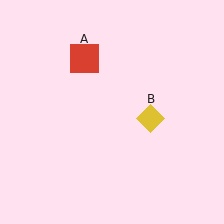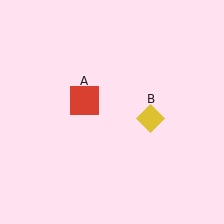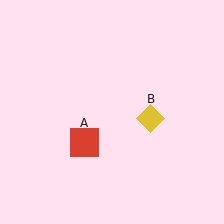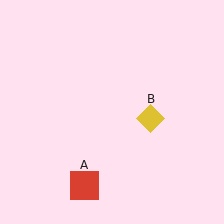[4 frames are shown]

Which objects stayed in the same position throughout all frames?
Yellow diamond (object B) remained stationary.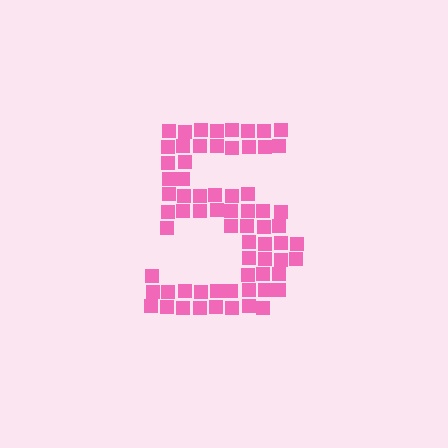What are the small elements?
The small elements are squares.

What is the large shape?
The large shape is the digit 5.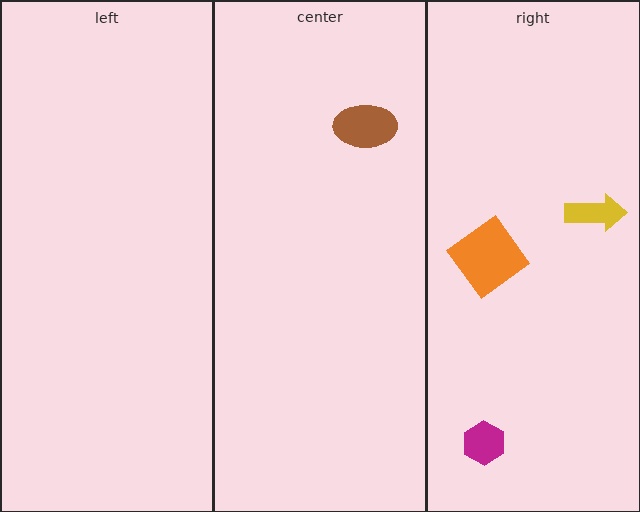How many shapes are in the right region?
3.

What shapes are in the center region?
The brown ellipse.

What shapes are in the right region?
The orange diamond, the magenta hexagon, the yellow arrow.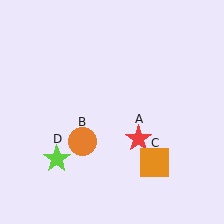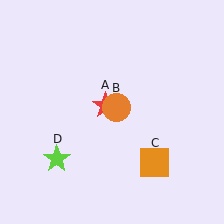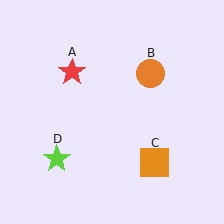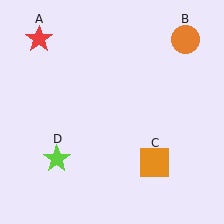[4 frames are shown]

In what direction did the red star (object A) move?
The red star (object A) moved up and to the left.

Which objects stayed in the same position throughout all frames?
Orange square (object C) and lime star (object D) remained stationary.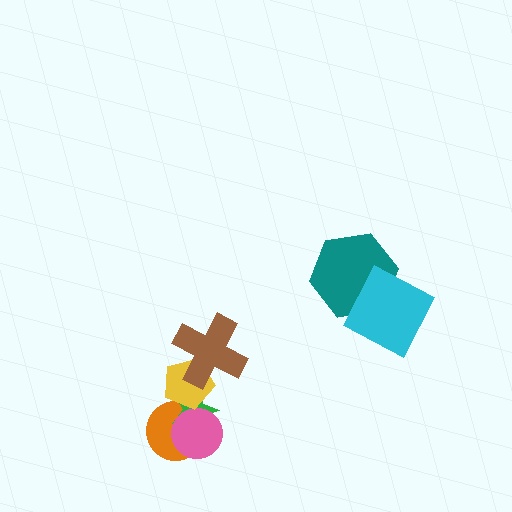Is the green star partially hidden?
Yes, it is partially covered by another shape.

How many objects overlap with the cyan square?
1 object overlaps with the cyan square.